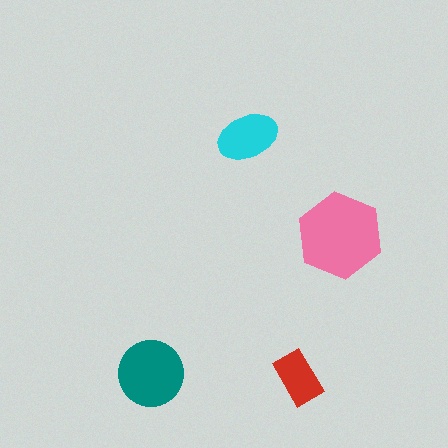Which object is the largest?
The pink hexagon.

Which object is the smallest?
The red rectangle.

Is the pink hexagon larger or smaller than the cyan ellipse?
Larger.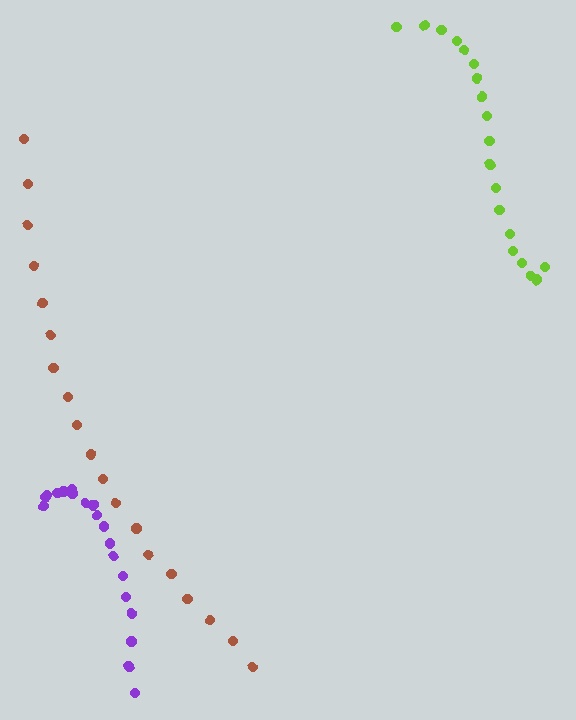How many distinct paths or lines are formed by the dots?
There are 3 distinct paths.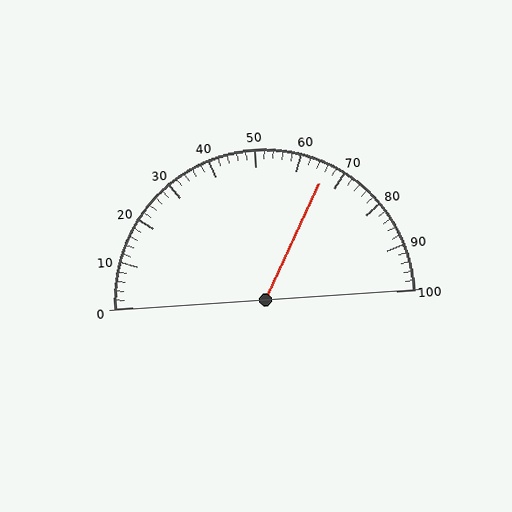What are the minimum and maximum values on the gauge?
The gauge ranges from 0 to 100.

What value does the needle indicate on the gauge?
The needle indicates approximately 66.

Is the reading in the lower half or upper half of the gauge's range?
The reading is in the upper half of the range (0 to 100).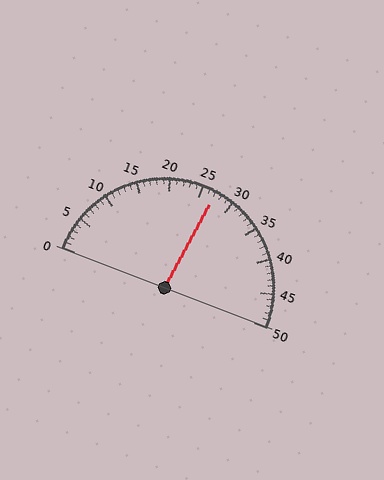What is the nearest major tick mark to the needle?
The nearest major tick mark is 25.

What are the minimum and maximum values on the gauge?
The gauge ranges from 0 to 50.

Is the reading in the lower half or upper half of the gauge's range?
The reading is in the upper half of the range (0 to 50).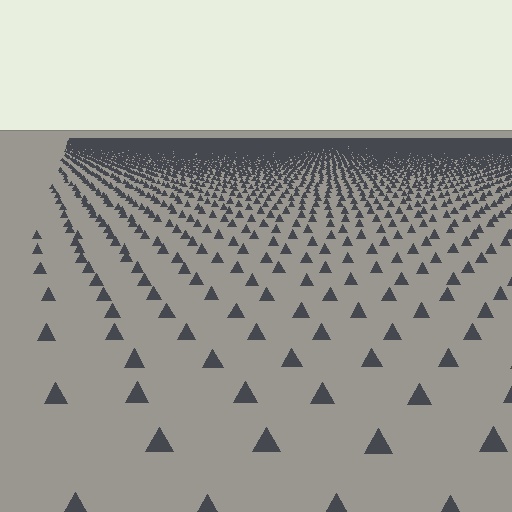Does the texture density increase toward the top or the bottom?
Density increases toward the top.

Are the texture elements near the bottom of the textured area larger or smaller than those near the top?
Larger. Near the bottom, elements are closer to the viewer and appear at a bigger on-screen size.